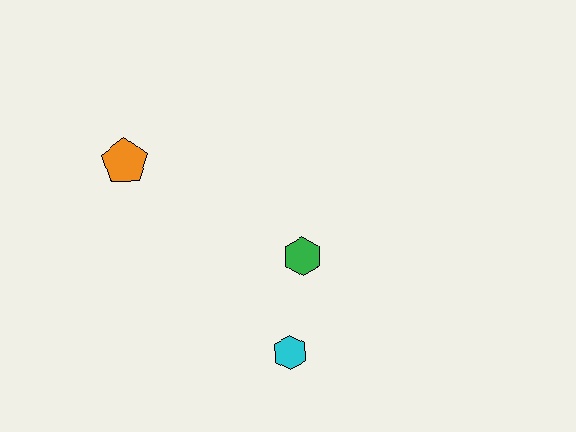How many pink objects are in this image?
There are no pink objects.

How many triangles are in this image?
There are no triangles.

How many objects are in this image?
There are 3 objects.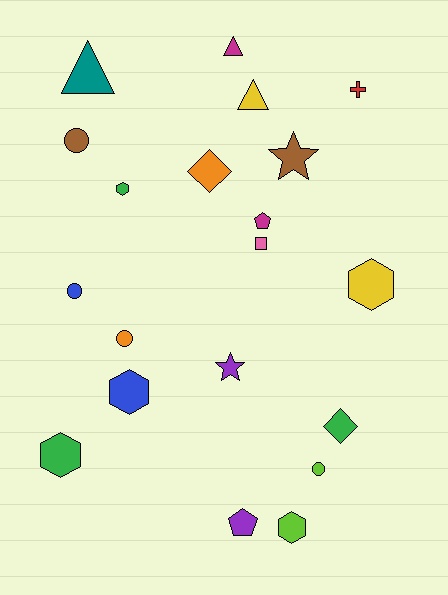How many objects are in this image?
There are 20 objects.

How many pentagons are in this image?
There are 2 pentagons.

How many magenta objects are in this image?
There are 2 magenta objects.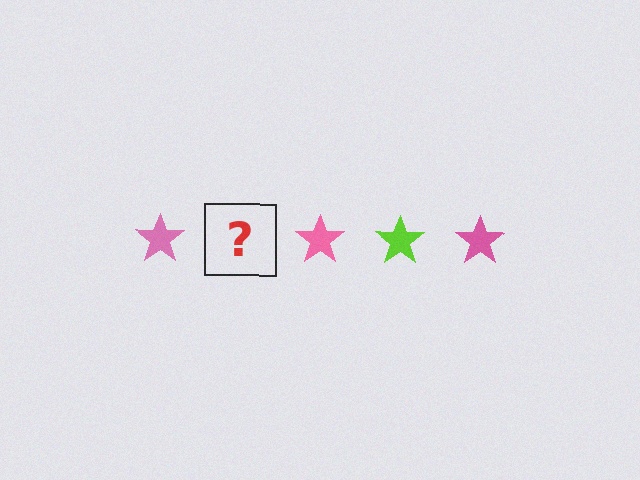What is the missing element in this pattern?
The missing element is a lime star.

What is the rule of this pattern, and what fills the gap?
The rule is that the pattern cycles through pink, lime stars. The gap should be filled with a lime star.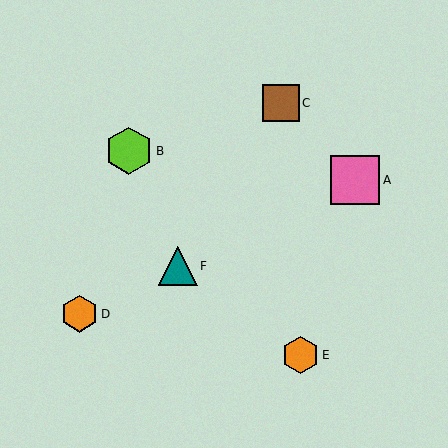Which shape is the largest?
The pink square (labeled A) is the largest.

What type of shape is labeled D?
Shape D is an orange hexagon.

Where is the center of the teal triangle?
The center of the teal triangle is at (178, 266).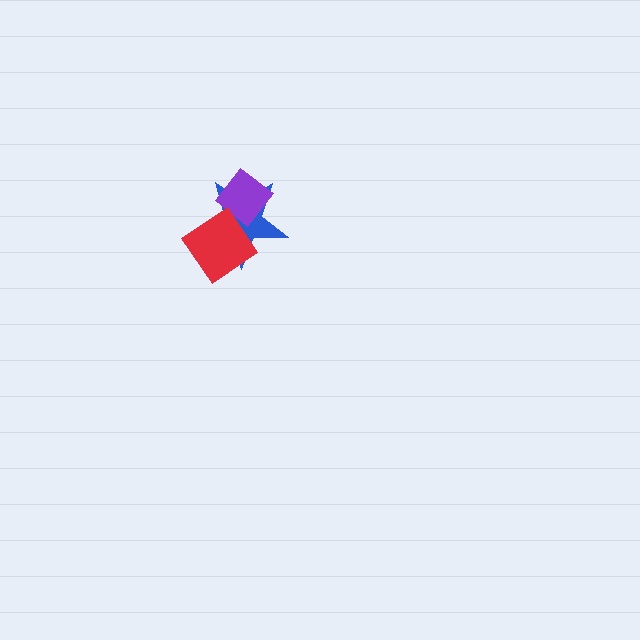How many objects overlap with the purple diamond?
2 objects overlap with the purple diamond.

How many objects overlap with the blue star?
2 objects overlap with the blue star.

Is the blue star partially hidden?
Yes, it is partially covered by another shape.